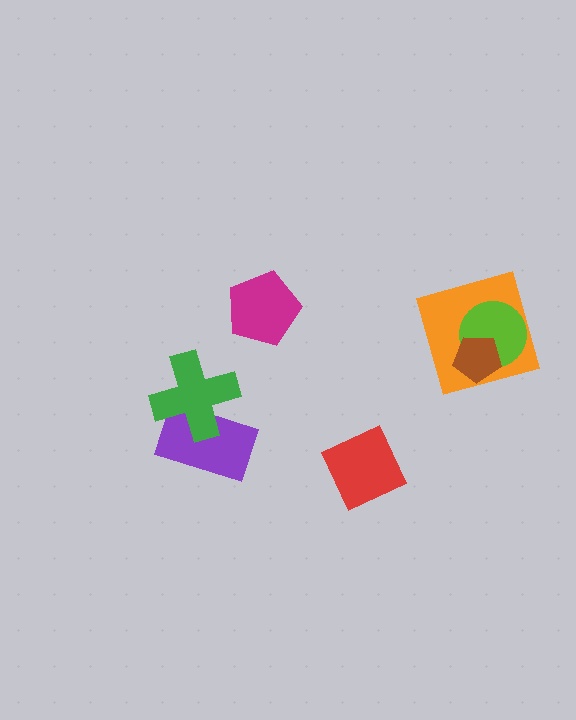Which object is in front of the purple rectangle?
The green cross is in front of the purple rectangle.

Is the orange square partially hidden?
Yes, it is partially covered by another shape.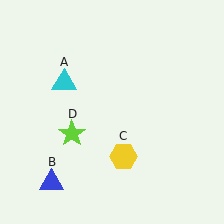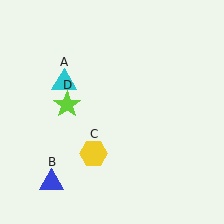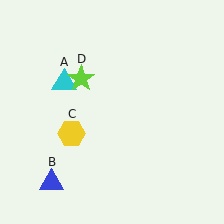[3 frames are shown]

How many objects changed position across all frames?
2 objects changed position: yellow hexagon (object C), lime star (object D).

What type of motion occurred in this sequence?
The yellow hexagon (object C), lime star (object D) rotated clockwise around the center of the scene.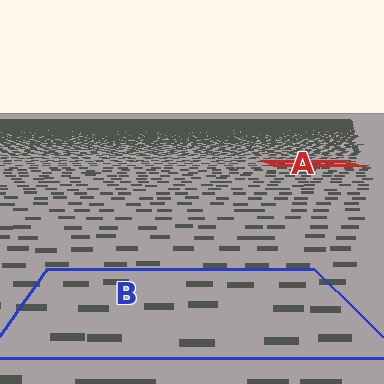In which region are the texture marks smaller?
The texture marks are smaller in region A, because it is farther away.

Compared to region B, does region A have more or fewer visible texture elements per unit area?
Region A has more texture elements per unit area — they are packed more densely because it is farther away.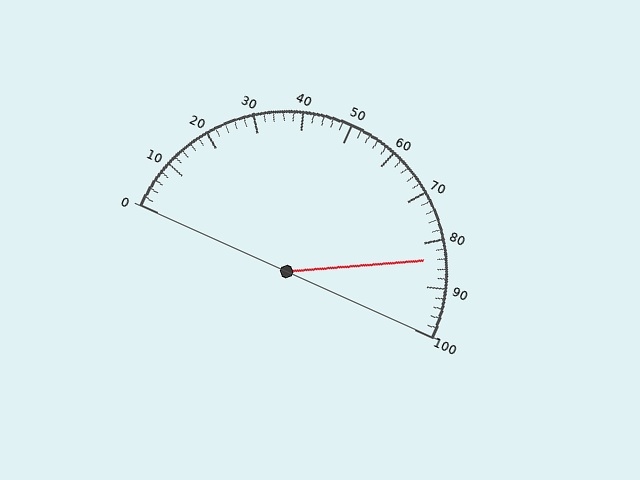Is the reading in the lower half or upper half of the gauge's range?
The reading is in the upper half of the range (0 to 100).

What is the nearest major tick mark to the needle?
The nearest major tick mark is 80.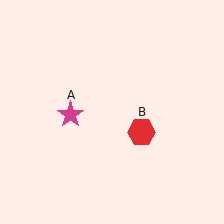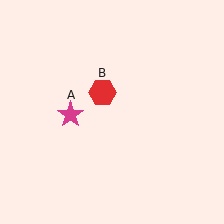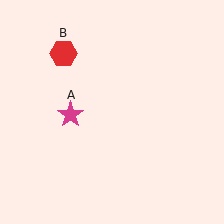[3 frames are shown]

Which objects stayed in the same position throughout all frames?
Magenta star (object A) remained stationary.